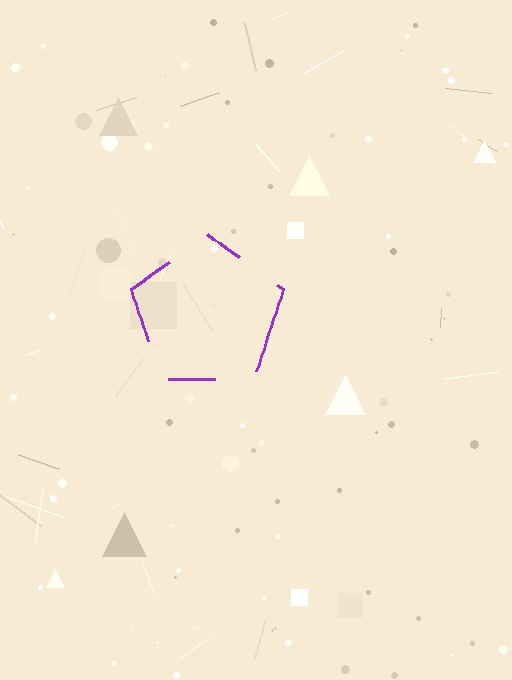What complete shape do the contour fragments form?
The contour fragments form a pentagon.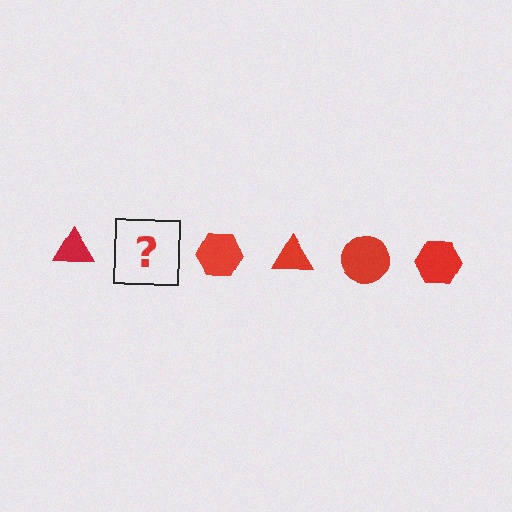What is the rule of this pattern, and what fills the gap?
The rule is that the pattern cycles through triangle, circle, hexagon shapes in red. The gap should be filled with a red circle.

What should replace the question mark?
The question mark should be replaced with a red circle.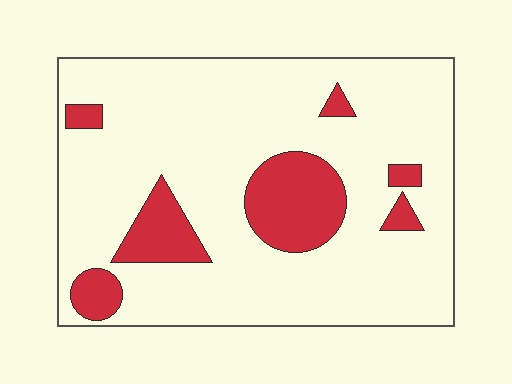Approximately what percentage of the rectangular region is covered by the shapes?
Approximately 15%.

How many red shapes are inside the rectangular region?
7.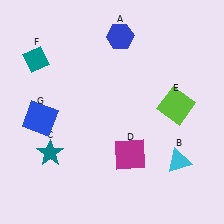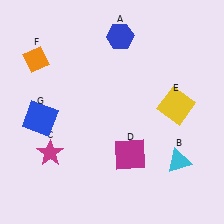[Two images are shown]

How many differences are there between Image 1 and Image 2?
There are 3 differences between the two images.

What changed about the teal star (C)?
In Image 1, C is teal. In Image 2, it changed to magenta.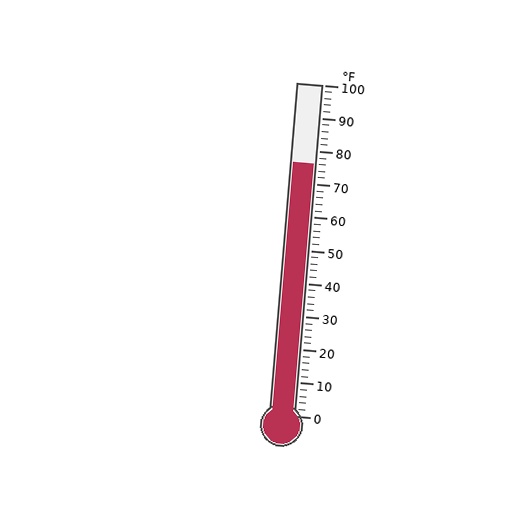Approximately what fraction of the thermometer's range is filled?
The thermometer is filled to approximately 75% of its range.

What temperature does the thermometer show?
The thermometer shows approximately 76°F.